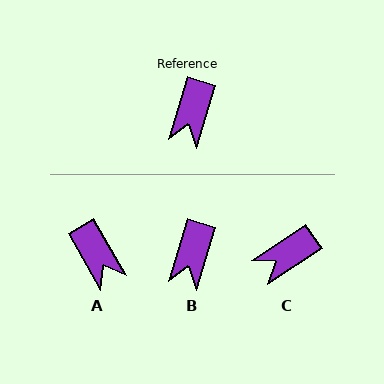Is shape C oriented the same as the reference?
No, it is off by about 39 degrees.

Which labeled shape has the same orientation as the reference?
B.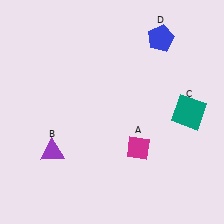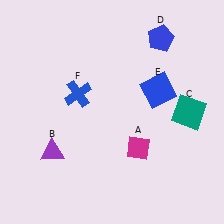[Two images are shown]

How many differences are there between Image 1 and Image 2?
There are 2 differences between the two images.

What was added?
A blue square (E), a blue cross (F) were added in Image 2.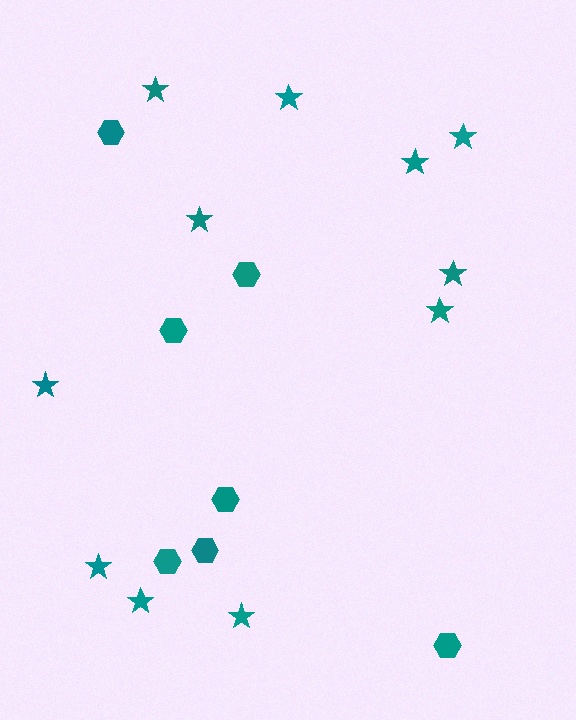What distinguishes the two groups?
There are 2 groups: one group of stars (11) and one group of hexagons (7).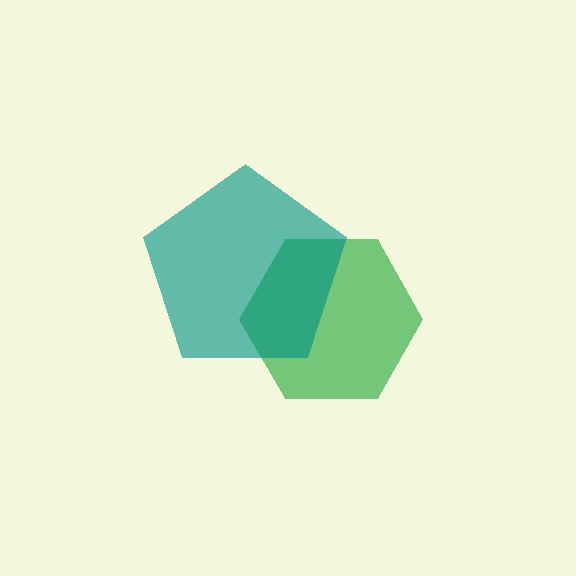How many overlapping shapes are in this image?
There are 2 overlapping shapes in the image.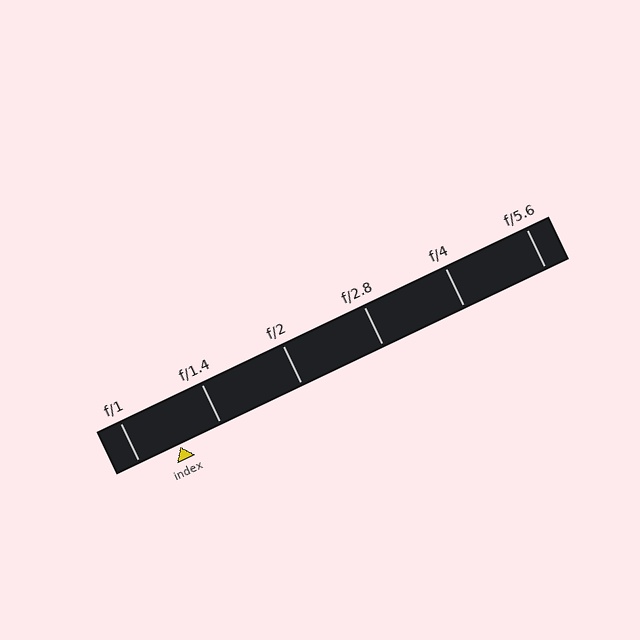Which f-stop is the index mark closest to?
The index mark is closest to f/1.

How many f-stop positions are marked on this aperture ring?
There are 6 f-stop positions marked.